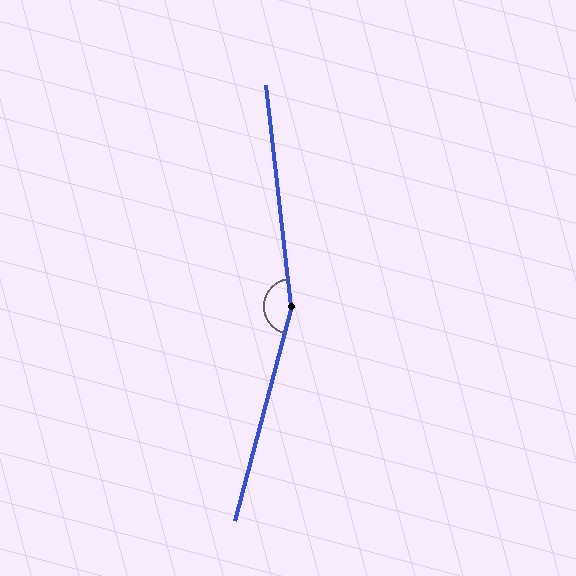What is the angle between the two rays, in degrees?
Approximately 159 degrees.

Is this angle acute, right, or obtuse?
It is obtuse.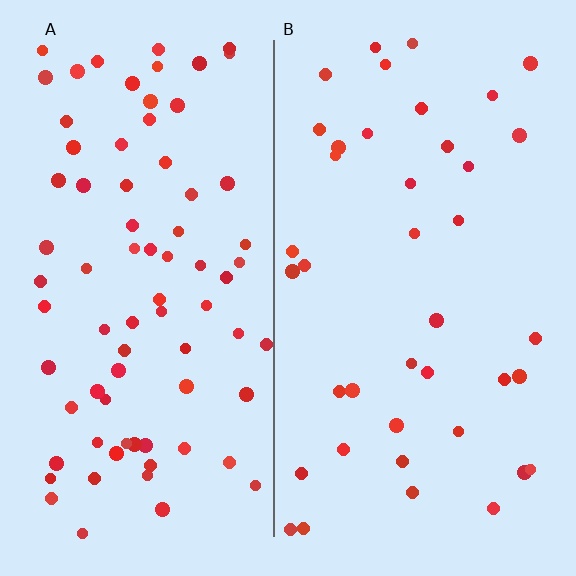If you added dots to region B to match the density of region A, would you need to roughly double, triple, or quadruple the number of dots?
Approximately double.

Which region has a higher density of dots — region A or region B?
A (the left).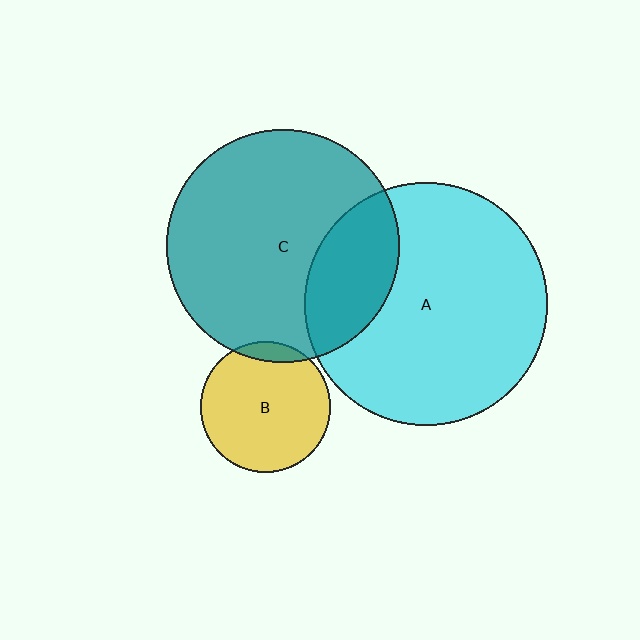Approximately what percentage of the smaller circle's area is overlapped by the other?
Approximately 25%.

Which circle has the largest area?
Circle A (cyan).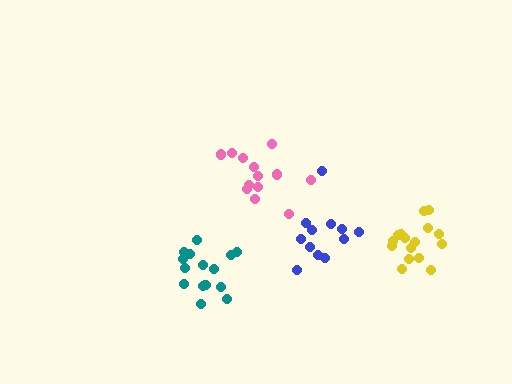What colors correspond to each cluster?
The clusters are colored: pink, blue, teal, yellow.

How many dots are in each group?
Group 1: 13 dots, Group 2: 12 dots, Group 3: 15 dots, Group 4: 16 dots (56 total).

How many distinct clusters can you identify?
There are 4 distinct clusters.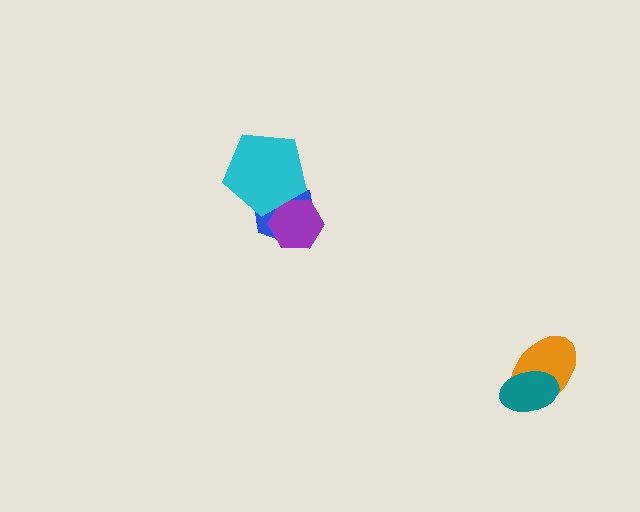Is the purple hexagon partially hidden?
Yes, it is partially covered by another shape.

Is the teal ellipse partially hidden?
No, no other shape covers it.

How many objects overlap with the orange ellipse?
1 object overlaps with the orange ellipse.